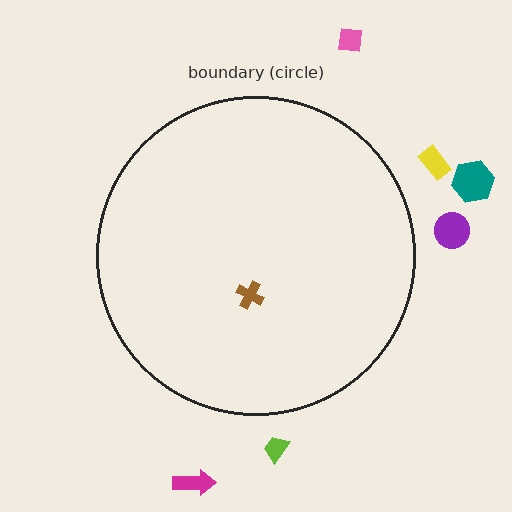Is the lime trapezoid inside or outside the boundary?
Outside.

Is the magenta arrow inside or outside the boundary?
Outside.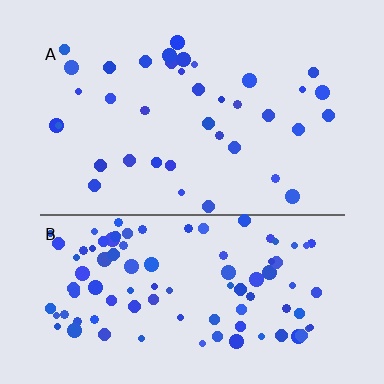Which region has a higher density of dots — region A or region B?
B (the bottom).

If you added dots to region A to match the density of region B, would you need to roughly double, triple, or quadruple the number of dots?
Approximately triple.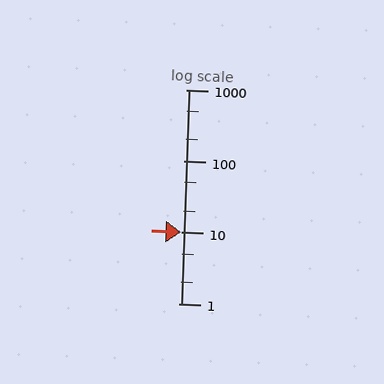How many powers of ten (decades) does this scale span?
The scale spans 3 decades, from 1 to 1000.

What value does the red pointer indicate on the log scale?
The pointer indicates approximately 10.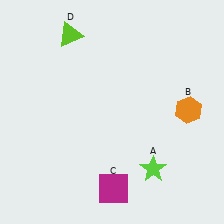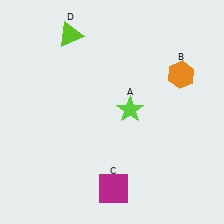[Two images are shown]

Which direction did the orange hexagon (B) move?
The orange hexagon (B) moved up.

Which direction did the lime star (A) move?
The lime star (A) moved up.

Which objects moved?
The objects that moved are: the lime star (A), the orange hexagon (B).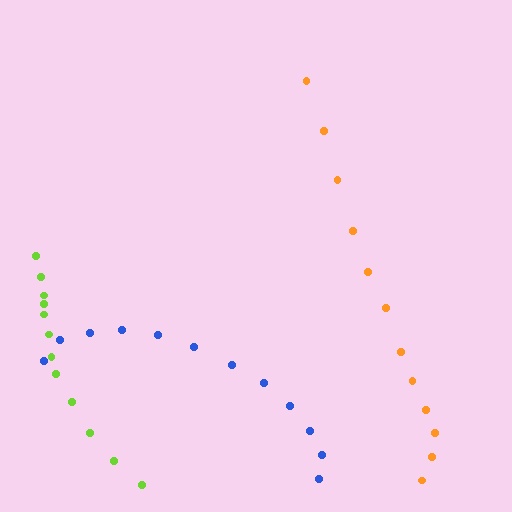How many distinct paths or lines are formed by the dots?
There are 3 distinct paths.